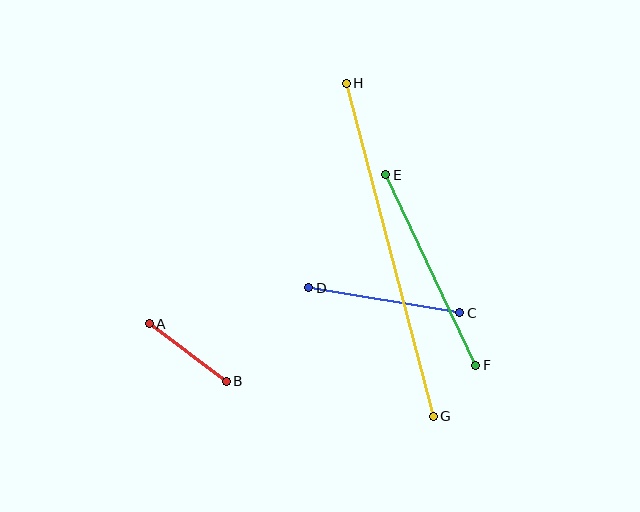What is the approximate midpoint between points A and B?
The midpoint is at approximately (188, 352) pixels.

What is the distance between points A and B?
The distance is approximately 96 pixels.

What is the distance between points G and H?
The distance is approximately 344 pixels.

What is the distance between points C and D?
The distance is approximately 153 pixels.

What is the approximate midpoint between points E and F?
The midpoint is at approximately (431, 270) pixels.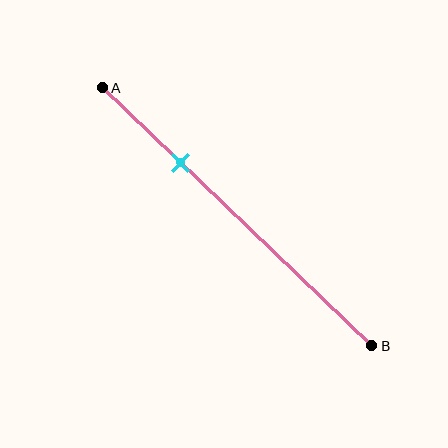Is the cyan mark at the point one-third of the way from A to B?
No, the mark is at about 30% from A, not at the 33% one-third point.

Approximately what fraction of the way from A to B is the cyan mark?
The cyan mark is approximately 30% of the way from A to B.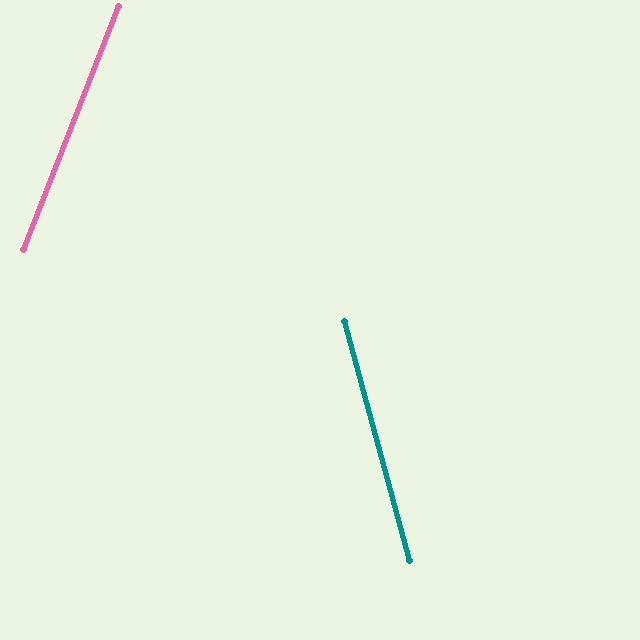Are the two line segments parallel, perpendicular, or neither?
Neither parallel nor perpendicular — they differ by about 36°.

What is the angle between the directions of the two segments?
Approximately 36 degrees.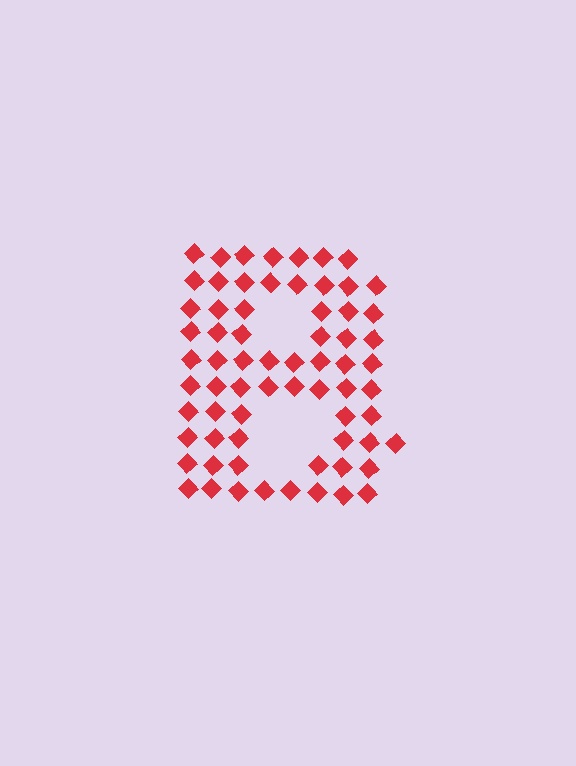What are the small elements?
The small elements are diamonds.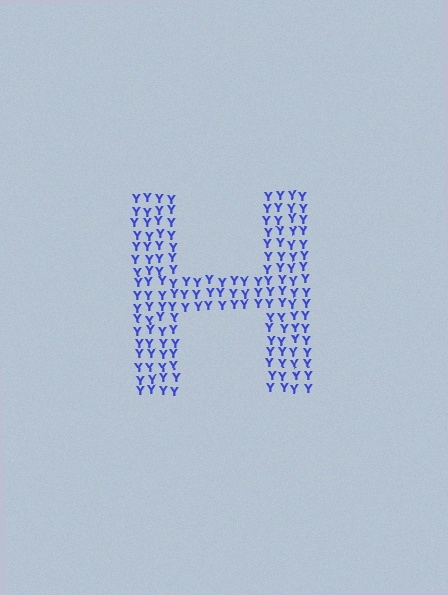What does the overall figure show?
The overall figure shows the letter H.